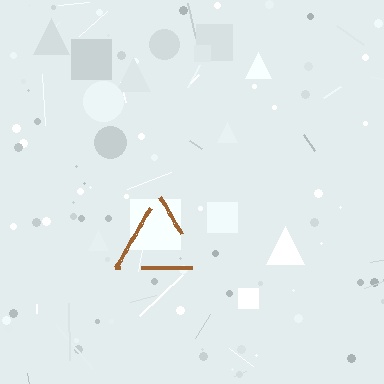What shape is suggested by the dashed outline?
The dashed outline suggests a triangle.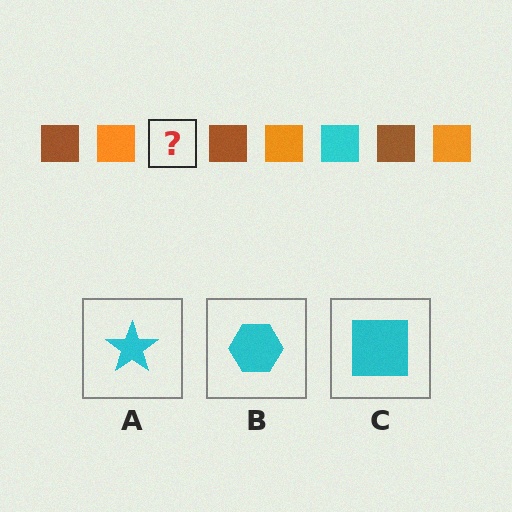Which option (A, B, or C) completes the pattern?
C.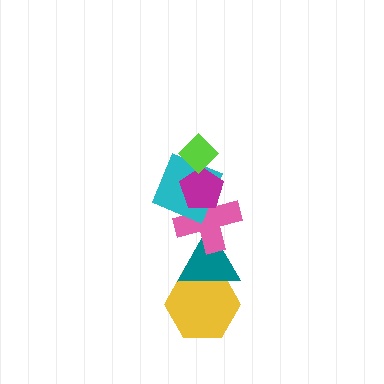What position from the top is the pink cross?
The pink cross is 4th from the top.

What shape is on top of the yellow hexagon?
The teal triangle is on top of the yellow hexagon.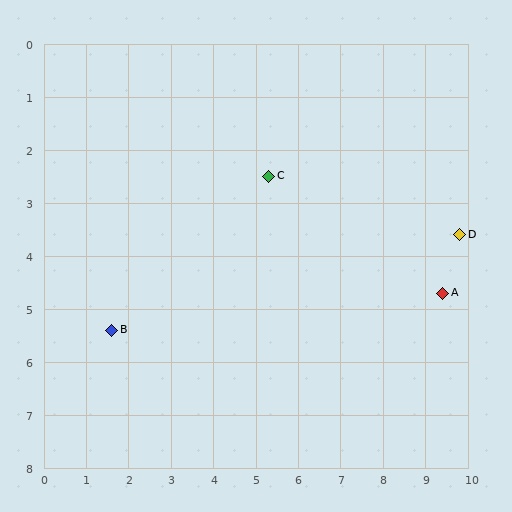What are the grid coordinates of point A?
Point A is at approximately (9.4, 4.7).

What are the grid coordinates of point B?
Point B is at approximately (1.6, 5.4).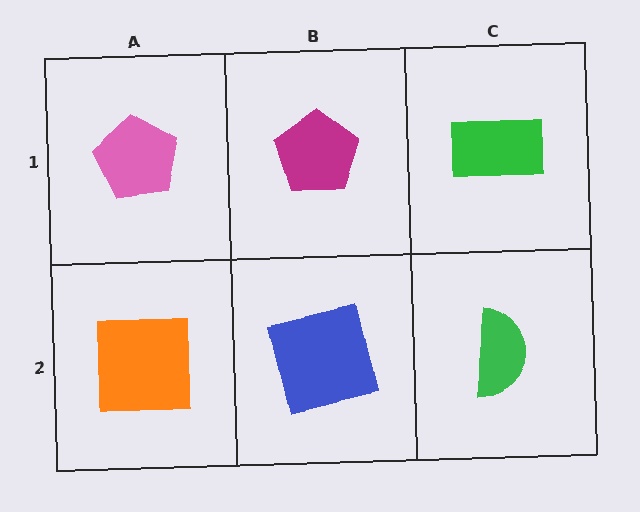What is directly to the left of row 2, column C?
A blue square.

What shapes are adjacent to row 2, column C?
A green rectangle (row 1, column C), a blue square (row 2, column B).